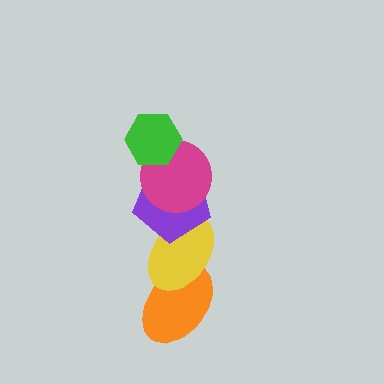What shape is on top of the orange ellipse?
The yellow ellipse is on top of the orange ellipse.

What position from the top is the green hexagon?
The green hexagon is 1st from the top.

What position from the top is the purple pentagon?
The purple pentagon is 3rd from the top.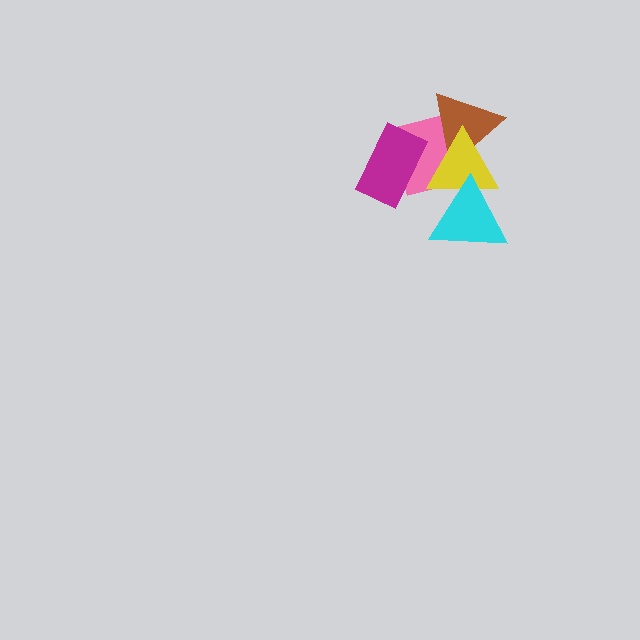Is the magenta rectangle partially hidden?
No, no other shape covers it.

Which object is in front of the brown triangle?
The yellow triangle is in front of the brown triangle.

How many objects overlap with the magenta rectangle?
1 object overlaps with the magenta rectangle.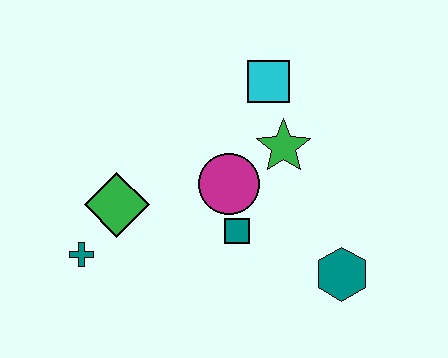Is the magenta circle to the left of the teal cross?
No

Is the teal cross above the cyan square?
No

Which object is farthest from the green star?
The teal cross is farthest from the green star.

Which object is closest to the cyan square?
The green star is closest to the cyan square.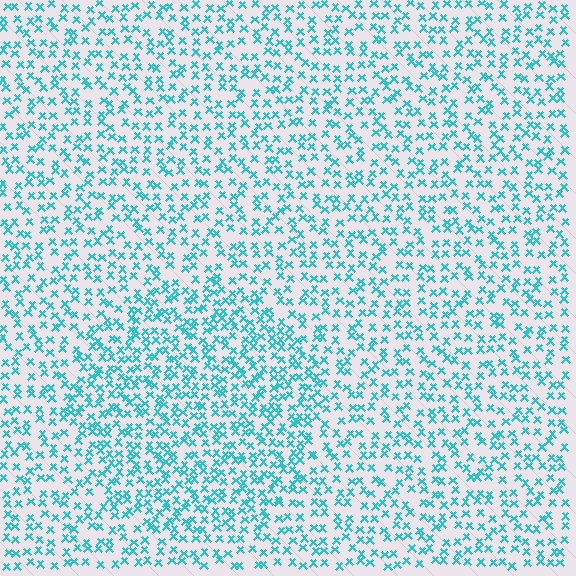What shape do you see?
I see a circle.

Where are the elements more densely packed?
The elements are more densely packed inside the circle boundary.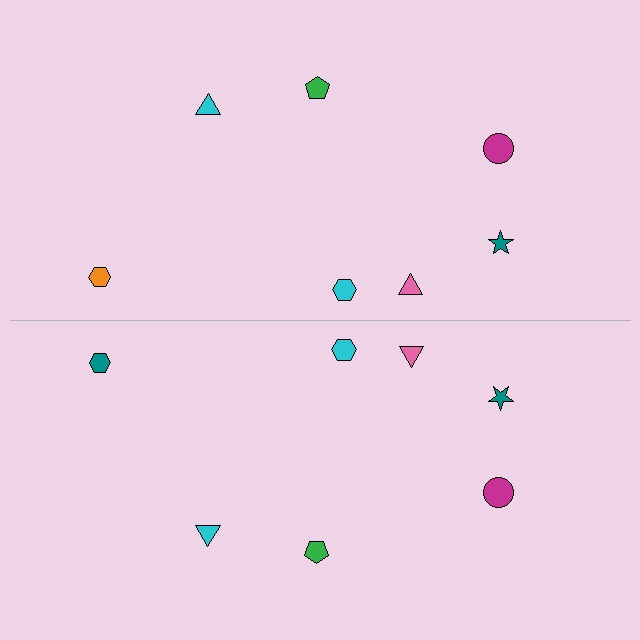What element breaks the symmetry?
The teal hexagon on the bottom side breaks the symmetry — its mirror counterpart is orange.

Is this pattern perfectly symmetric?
No, the pattern is not perfectly symmetric. The teal hexagon on the bottom side breaks the symmetry — its mirror counterpart is orange.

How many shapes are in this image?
There are 14 shapes in this image.